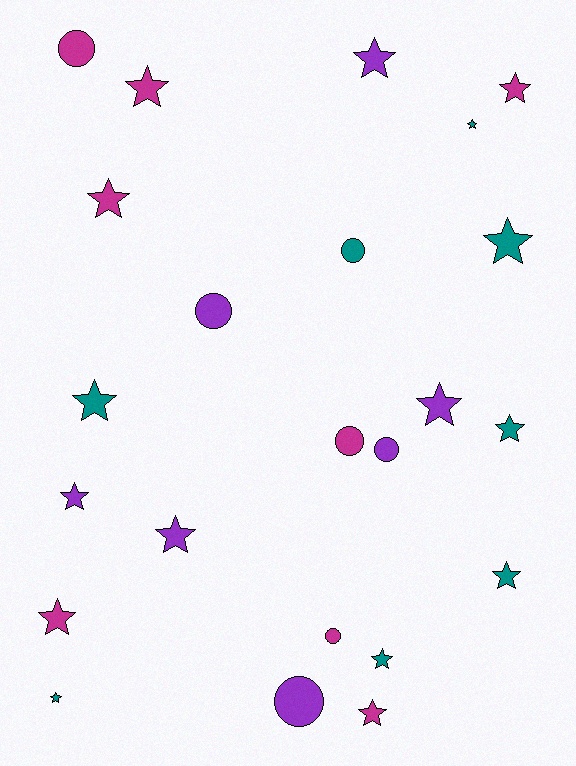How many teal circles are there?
There is 1 teal circle.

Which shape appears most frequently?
Star, with 16 objects.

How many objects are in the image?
There are 23 objects.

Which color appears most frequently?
Teal, with 8 objects.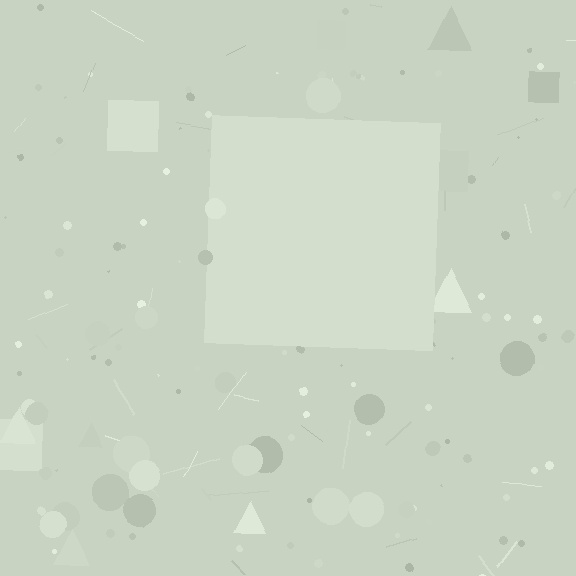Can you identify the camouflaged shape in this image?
The camouflaged shape is a square.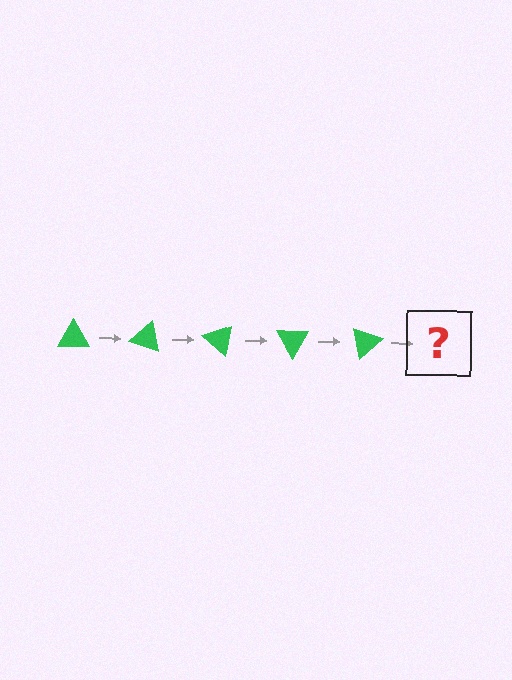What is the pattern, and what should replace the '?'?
The pattern is that the triangle rotates 20 degrees each step. The '?' should be a green triangle rotated 100 degrees.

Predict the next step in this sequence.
The next step is a green triangle rotated 100 degrees.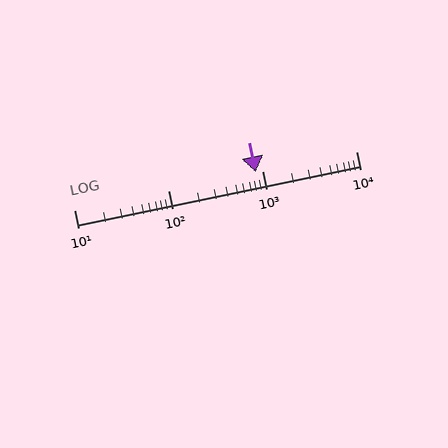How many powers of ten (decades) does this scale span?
The scale spans 3 decades, from 10 to 10000.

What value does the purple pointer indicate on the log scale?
The pointer indicates approximately 850.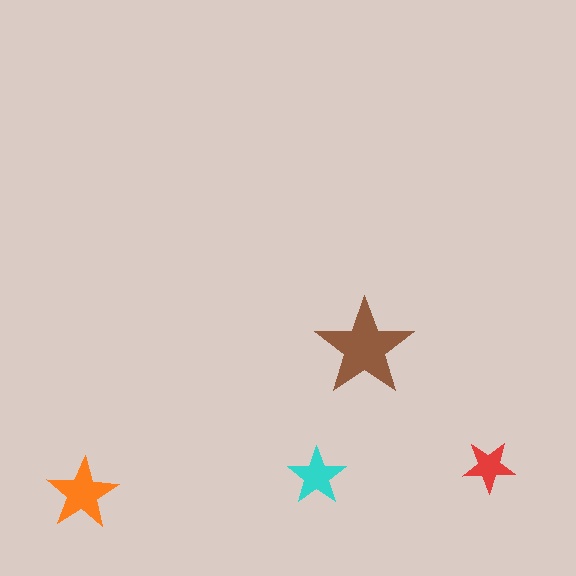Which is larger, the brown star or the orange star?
The brown one.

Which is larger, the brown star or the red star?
The brown one.